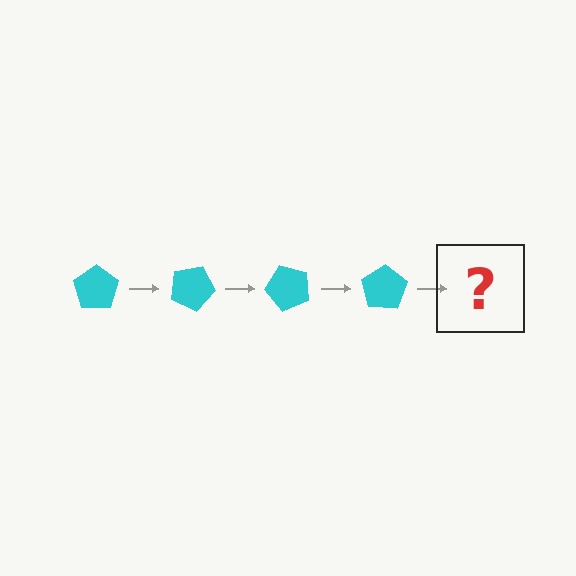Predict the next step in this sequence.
The next step is a cyan pentagon rotated 100 degrees.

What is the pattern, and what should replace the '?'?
The pattern is that the pentagon rotates 25 degrees each step. The '?' should be a cyan pentagon rotated 100 degrees.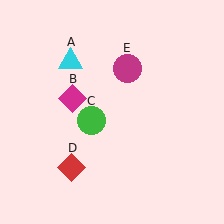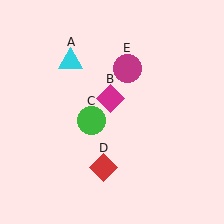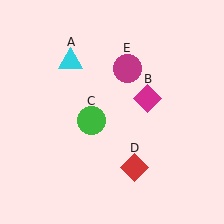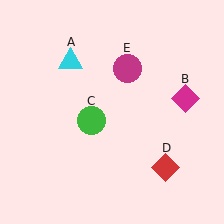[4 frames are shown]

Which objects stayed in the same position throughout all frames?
Cyan triangle (object A) and green circle (object C) and magenta circle (object E) remained stationary.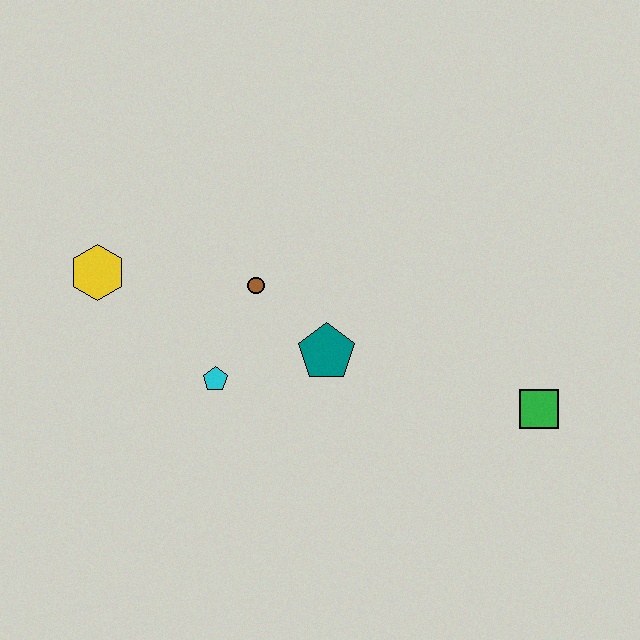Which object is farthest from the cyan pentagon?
The green square is farthest from the cyan pentagon.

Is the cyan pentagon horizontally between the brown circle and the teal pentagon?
No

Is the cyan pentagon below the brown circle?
Yes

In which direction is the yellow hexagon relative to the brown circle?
The yellow hexagon is to the left of the brown circle.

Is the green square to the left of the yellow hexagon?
No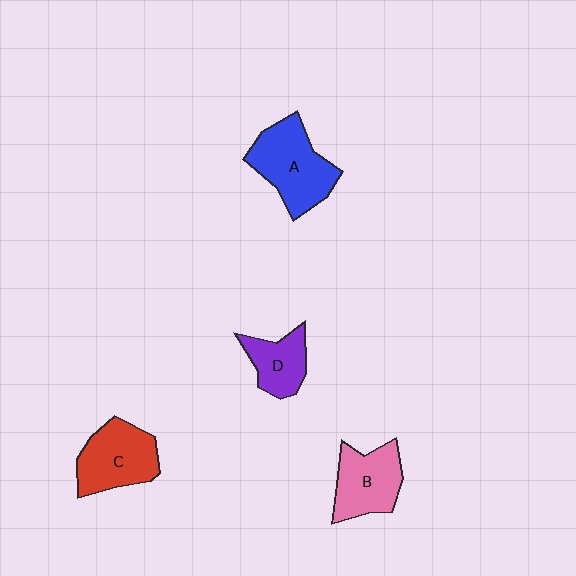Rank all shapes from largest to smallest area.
From largest to smallest: A (blue), C (red), B (pink), D (purple).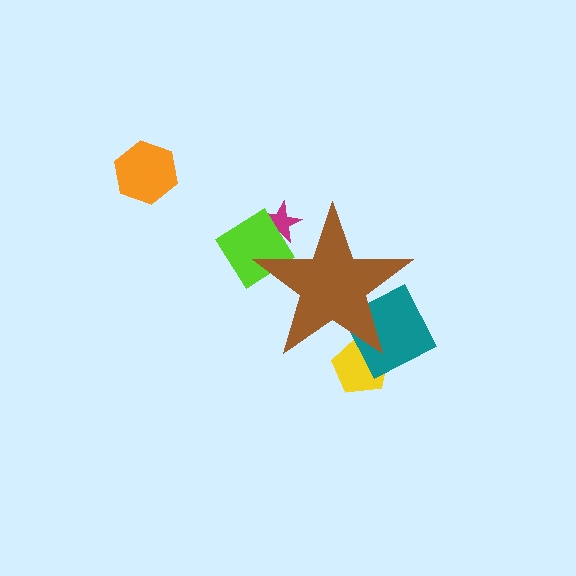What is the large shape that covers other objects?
A brown star.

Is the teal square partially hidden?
Yes, the teal square is partially hidden behind the brown star.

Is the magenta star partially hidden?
Yes, the magenta star is partially hidden behind the brown star.